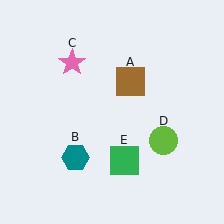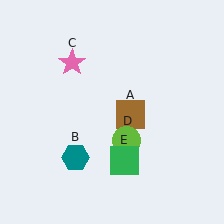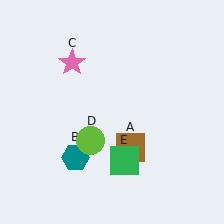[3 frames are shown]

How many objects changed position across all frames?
2 objects changed position: brown square (object A), lime circle (object D).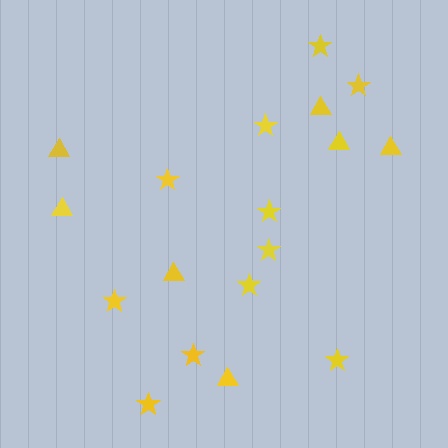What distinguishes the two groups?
There are 2 groups: one group of triangles (7) and one group of stars (11).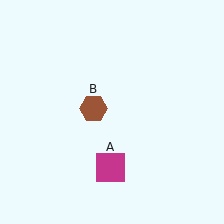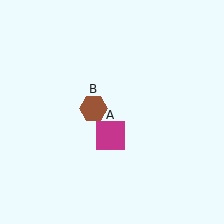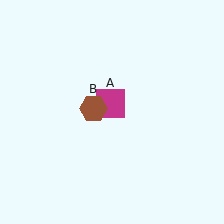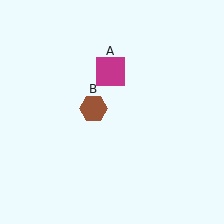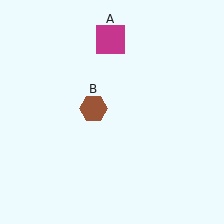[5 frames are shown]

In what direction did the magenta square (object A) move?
The magenta square (object A) moved up.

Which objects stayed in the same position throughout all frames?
Brown hexagon (object B) remained stationary.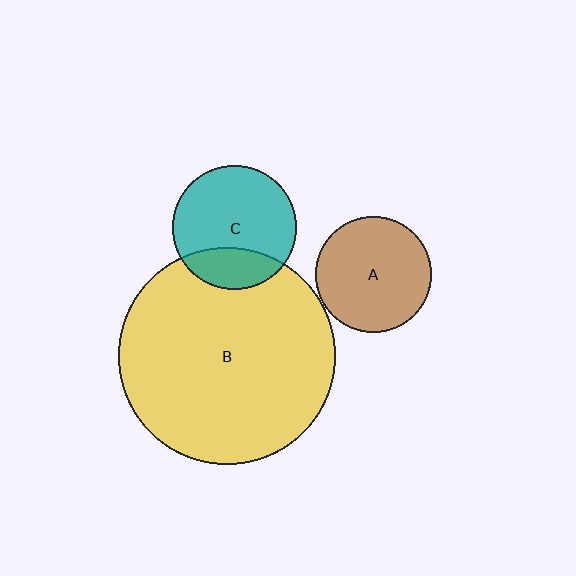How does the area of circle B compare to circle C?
Approximately 3.1 times.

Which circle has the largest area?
Circle B (yellow).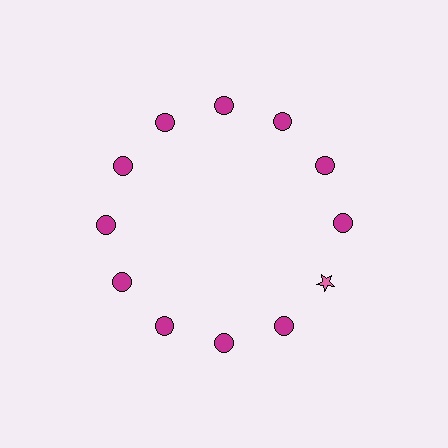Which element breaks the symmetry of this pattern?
The pink star at roughly the 4 o'clock position breaks the symmetry. All other shapes are magenta circles.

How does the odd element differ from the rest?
It differs in both color (pink instead of magenta) and shape (star instead of circle).